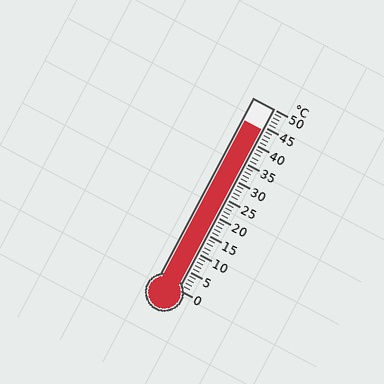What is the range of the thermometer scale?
The thermometer scale ranges from 0°C to 50°C.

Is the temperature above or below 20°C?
The temperature is above 20°C.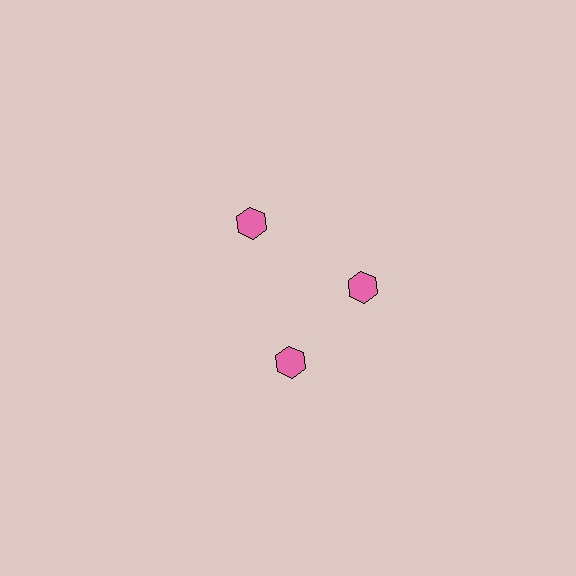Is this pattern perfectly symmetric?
No. The 3 pink hexagons are arranged in a ring, but one element near the 7 o'clock position is rotated out of alignment along the ring, breaking the 3-fold rotational symmetry.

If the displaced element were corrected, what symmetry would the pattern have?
It would have 3-fold rotational symmetry — the pattern would map onto itself every 120 degrees.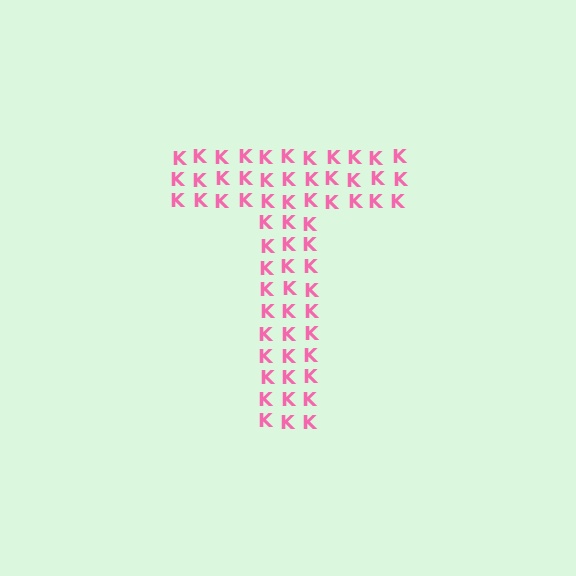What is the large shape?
The large shape is the letter T.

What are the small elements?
The small elements are letter K's.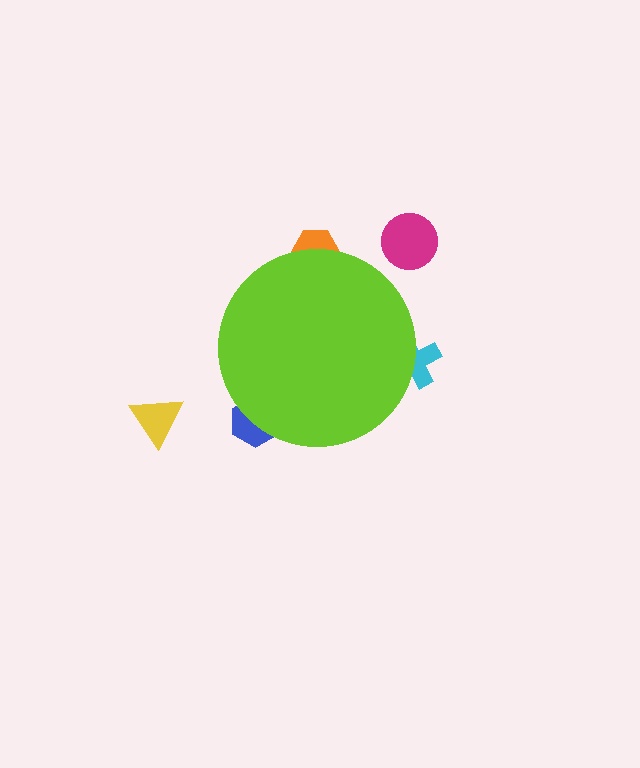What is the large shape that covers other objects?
A lime circle.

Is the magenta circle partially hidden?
No, the magenta circle is fully visible.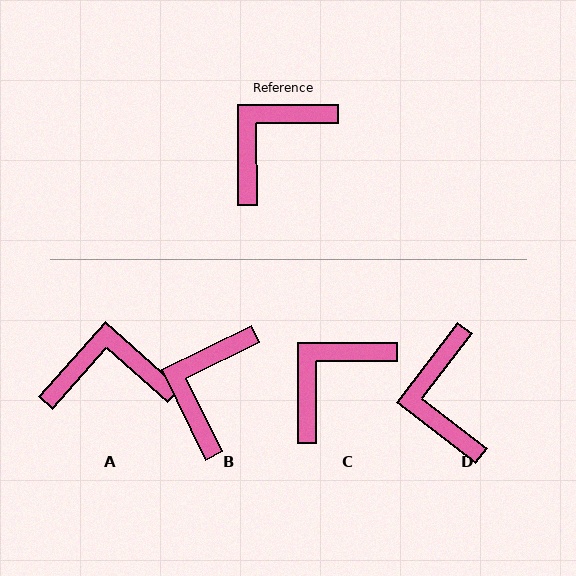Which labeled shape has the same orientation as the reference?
C.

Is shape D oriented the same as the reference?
No, it is off by about 52 degrees.